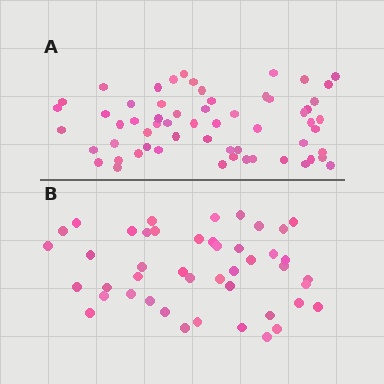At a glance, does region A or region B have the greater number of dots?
Region A (the top region) has more dots.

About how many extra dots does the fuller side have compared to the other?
Region A has approximately 15 more dots than region B.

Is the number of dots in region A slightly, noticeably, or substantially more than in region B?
Region A has noticeably more, but not dramatically so. The ratio is roughly 1.3 to 1.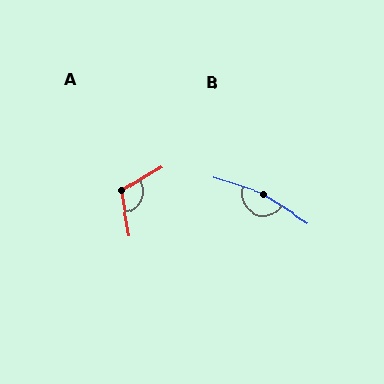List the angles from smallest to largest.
A (111°), B (166°).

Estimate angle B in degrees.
Approximately 166 degrees.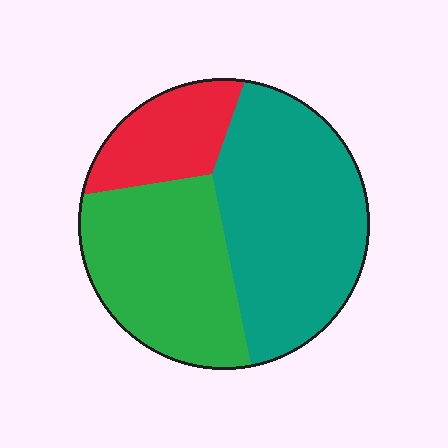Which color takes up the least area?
Red, at roughly 15%.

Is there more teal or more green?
Teal.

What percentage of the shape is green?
Green takes up about three eighths (3/8) of the shape.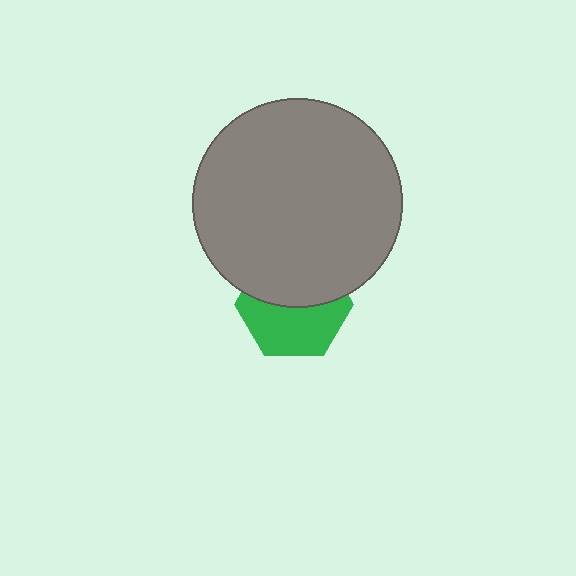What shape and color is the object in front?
The object in front is a gray circle.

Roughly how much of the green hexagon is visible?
About half of it is visible (roughly 51%).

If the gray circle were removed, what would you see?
You would see the complete green hexagon.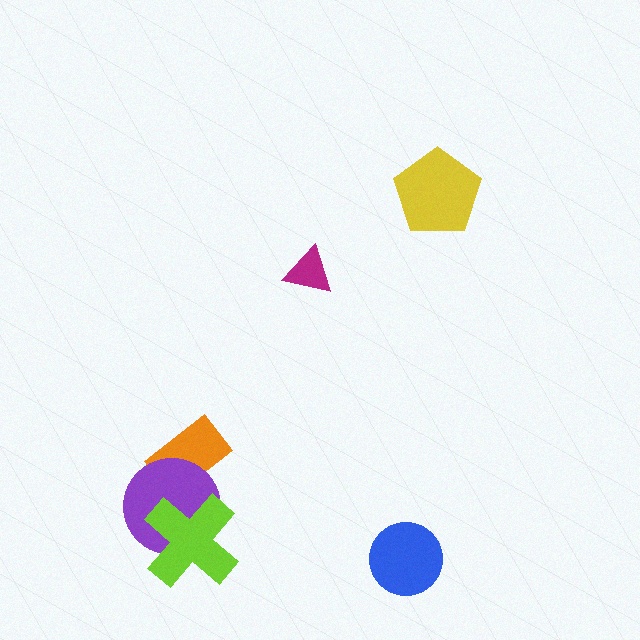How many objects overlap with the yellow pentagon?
0 objects overlap with the yellow pentagon.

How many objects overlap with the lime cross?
1 object overlaps with the lime cross.